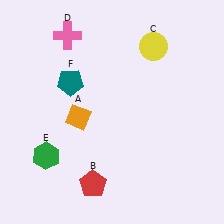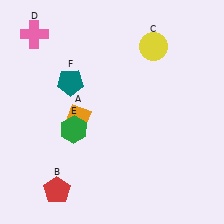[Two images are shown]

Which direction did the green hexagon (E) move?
The green hexagon (E) moved right.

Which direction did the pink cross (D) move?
The pink cross (D) moved left.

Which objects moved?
The objects that moved are: the red pentagon (B), the pink cross (D), the green hexagon (E).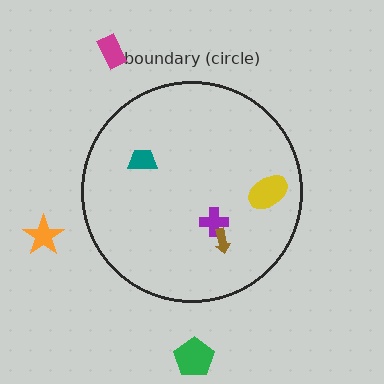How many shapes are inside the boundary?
4 inside, 3 outside.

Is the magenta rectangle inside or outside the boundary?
Outside.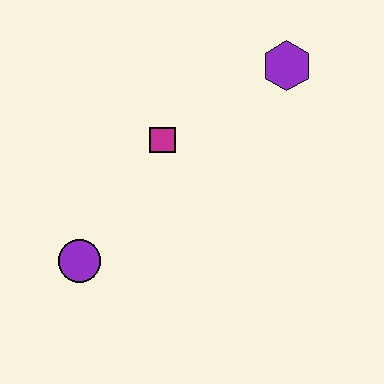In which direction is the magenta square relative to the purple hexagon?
The magenta square is to the left of the purple hexagon.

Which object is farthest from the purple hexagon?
The purple circle is farthest from the purple hexagon.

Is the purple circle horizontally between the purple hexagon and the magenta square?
No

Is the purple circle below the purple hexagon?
Yes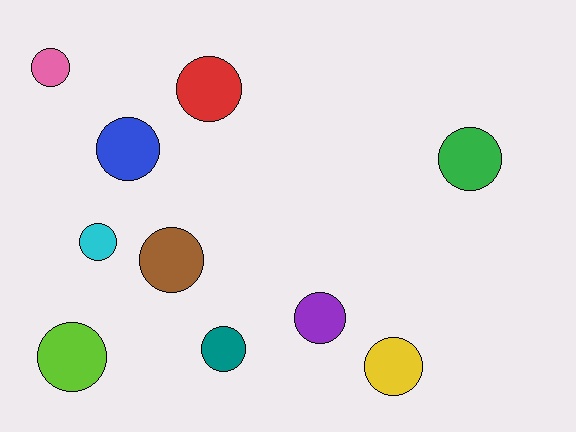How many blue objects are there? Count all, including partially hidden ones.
There is 1 blue object.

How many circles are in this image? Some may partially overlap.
There are 10 circles.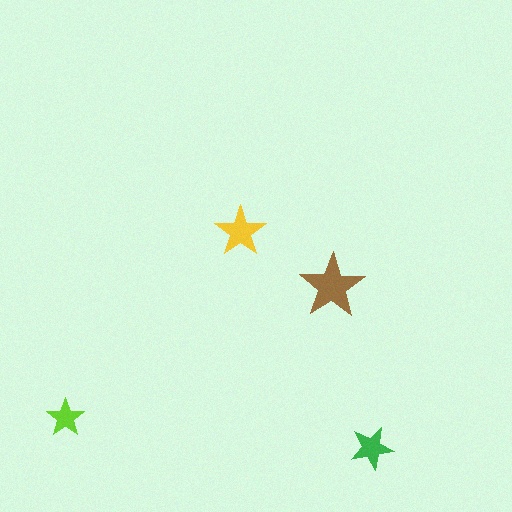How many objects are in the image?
There are 4 objects in the image.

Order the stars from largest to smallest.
the brown one, the yellow one, the green one, the lime one.